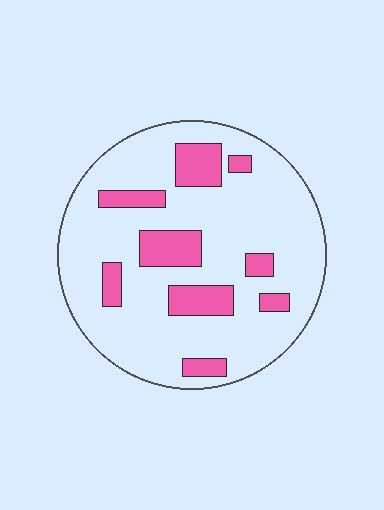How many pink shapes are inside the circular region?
9.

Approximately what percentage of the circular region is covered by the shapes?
Approximately 20%.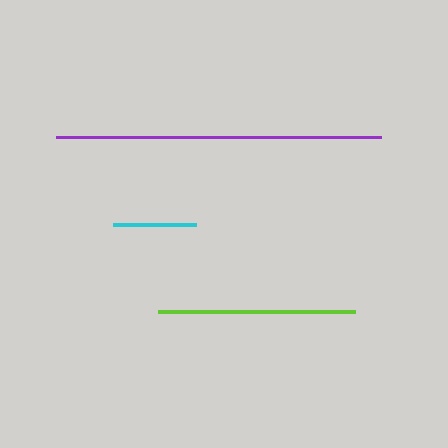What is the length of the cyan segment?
The cyan segment is approximately 83 pixels long.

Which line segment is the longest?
The purple line is the longest at approximately 324 pixels.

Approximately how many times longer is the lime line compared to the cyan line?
The lime line is approximately 2.4 times the length of the cyan line.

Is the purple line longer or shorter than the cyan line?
The purple line is longer than the cyan line.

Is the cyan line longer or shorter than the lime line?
The lime line is longer than the cyan line.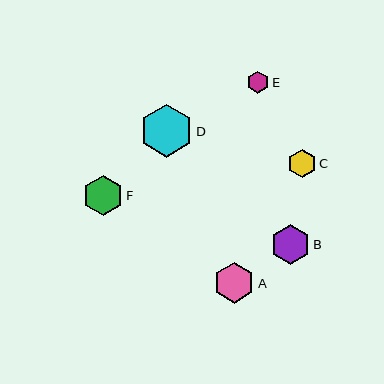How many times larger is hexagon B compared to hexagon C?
Hexagon B is approximately 1.4 times the size of hexagon C.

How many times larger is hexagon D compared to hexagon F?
Hexagon D is approximately 1.3 times the size of hexagon F.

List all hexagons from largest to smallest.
From largest to smallest: D, A, F, B, C, E.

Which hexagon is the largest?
Hexagon D is the largest with a size of approximately 53 pixels.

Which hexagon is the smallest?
Hexagon E is the smallest with a size of approximately 22 pixels.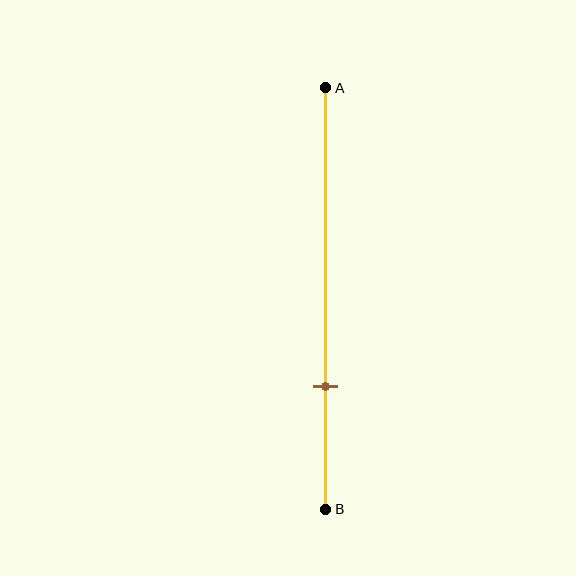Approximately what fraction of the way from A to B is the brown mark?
The brown mark is approximately 70% of the way from A to B.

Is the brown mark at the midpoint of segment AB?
No, the mark is at about 70% from A, not at the 50% midpoint.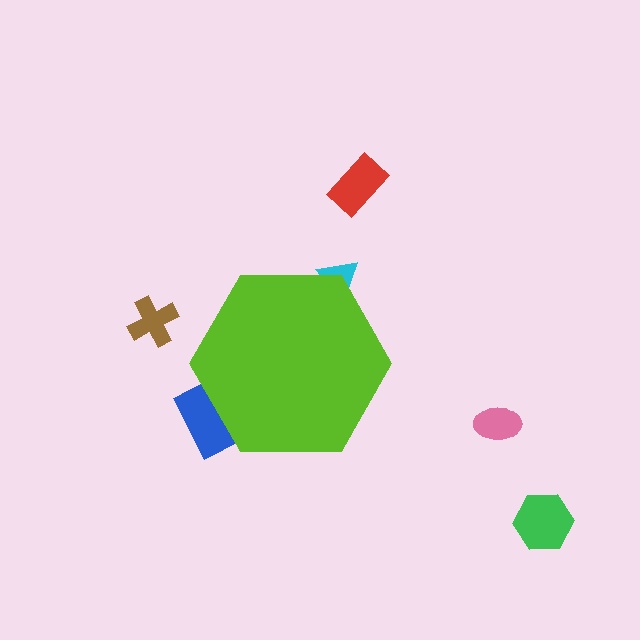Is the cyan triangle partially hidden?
Yes, the cyan triangle is partially hidden behind the lime hexagon.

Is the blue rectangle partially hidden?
Yes, the blue rectangle is partially hidden behind the lime hexagon.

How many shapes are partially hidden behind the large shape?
2 shapes are partially hidden.